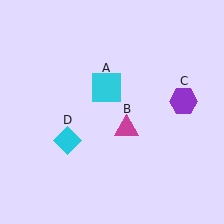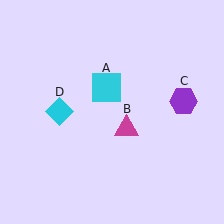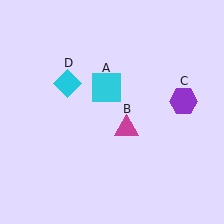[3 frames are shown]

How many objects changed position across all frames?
1 object changed position: cyan diamond (object D).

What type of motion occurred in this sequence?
The cyan diamond (object D) rotated clockwise around the center of the scene.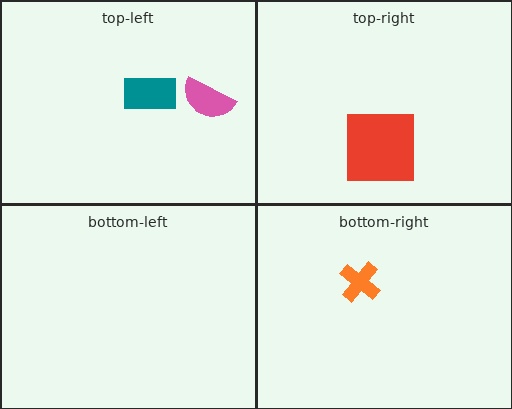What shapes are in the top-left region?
The teal rectangle, the pink semicircle.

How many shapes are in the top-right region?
1.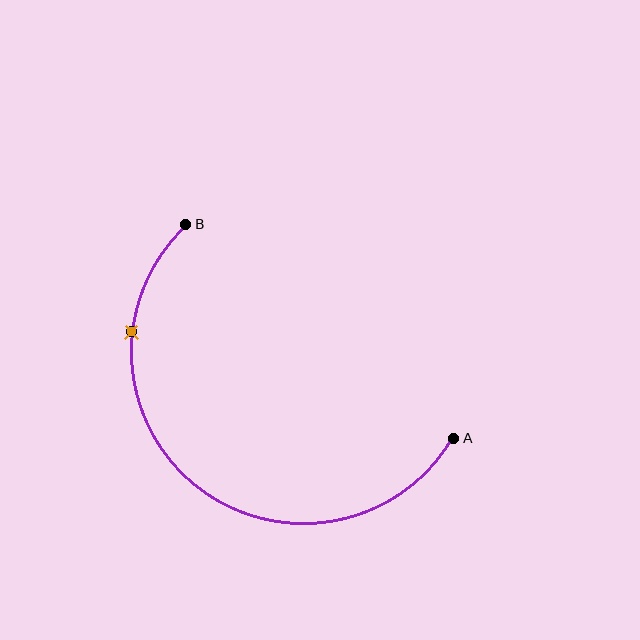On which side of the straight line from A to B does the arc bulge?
The arc bulges below and to the left of the straight line connecting A and B.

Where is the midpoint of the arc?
The arc midpoint is the point on the curve farthest from the straight line joining A and B. It sits below and to the left of that line.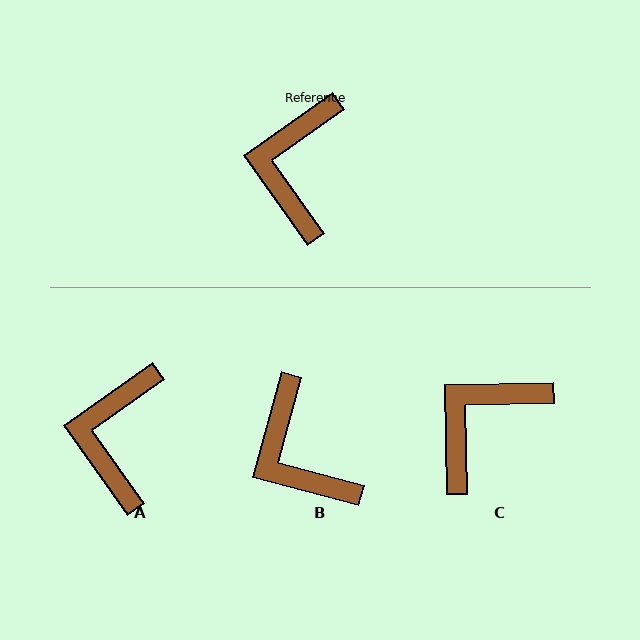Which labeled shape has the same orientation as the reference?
A.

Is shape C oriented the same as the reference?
No, it is off by about 34 degrees.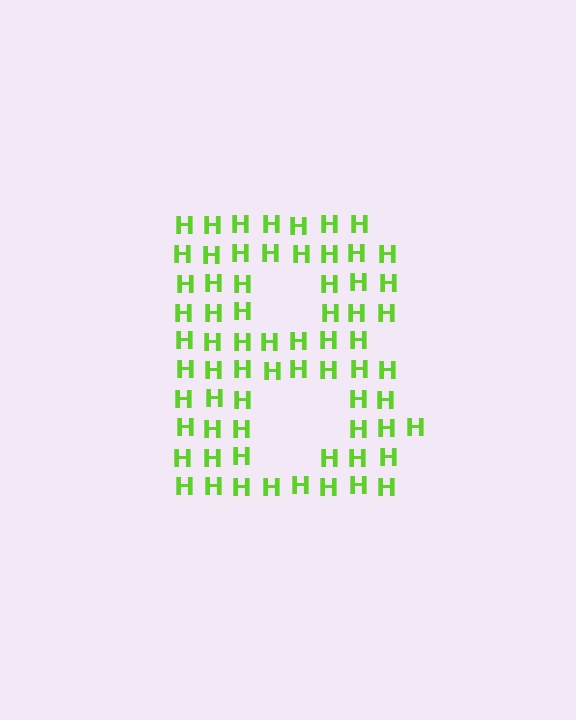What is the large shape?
The large shape is the letter B.